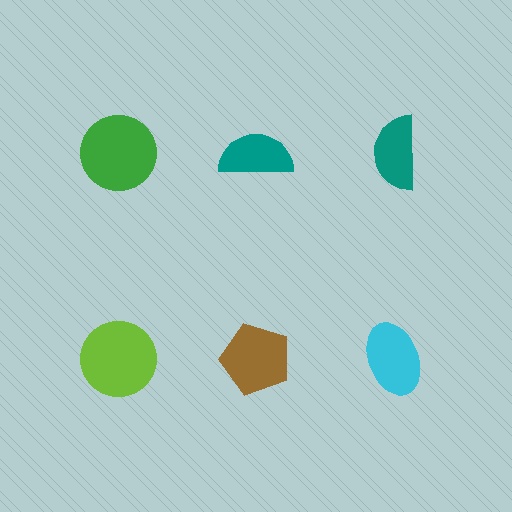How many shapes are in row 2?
3 shapes.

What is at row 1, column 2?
A teal semicircle.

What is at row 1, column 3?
A teal semicircle.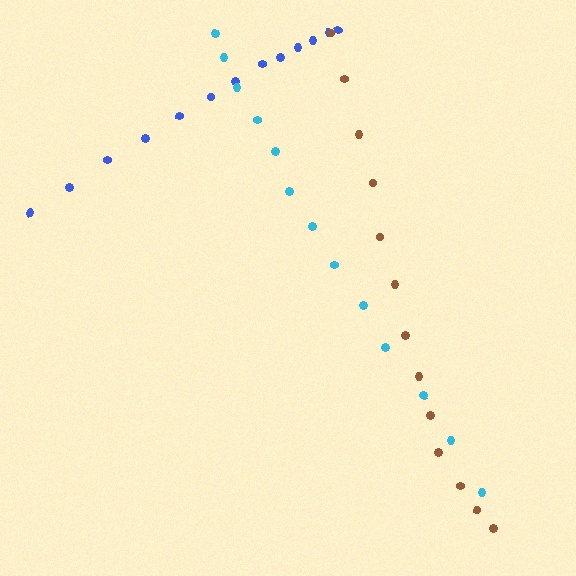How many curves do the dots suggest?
There are 3 distinct paths.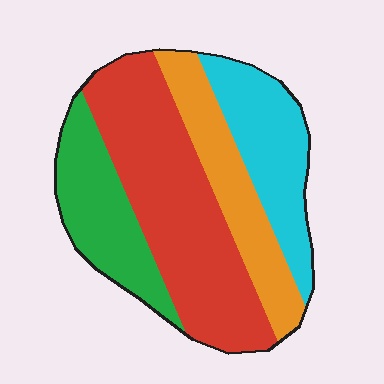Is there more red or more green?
Red.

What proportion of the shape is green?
Green covers around 20% of the shape.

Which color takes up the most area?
Red, at roughly 40%.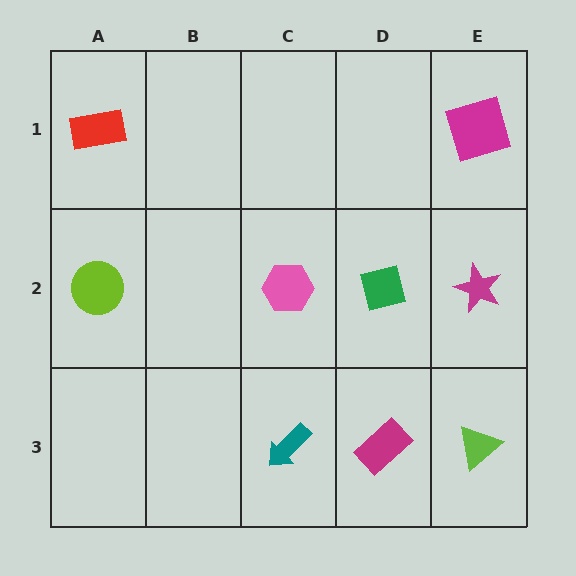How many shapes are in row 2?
4 shapes.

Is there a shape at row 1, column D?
No, that cell is empty.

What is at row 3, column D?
A magenta rectangle.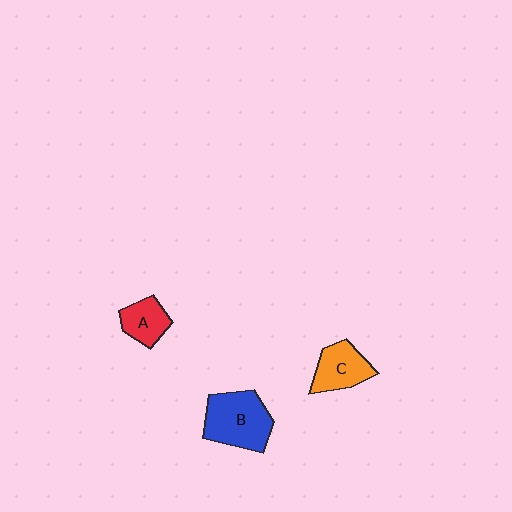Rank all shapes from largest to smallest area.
From largest to smallest: B (blue), C (orange), A (red).